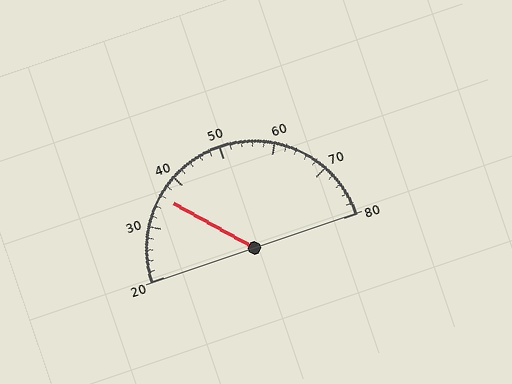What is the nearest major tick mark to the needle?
The nearest major tick mark is 40.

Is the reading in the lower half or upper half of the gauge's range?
The reading is in the lower half of the range (20 to 80).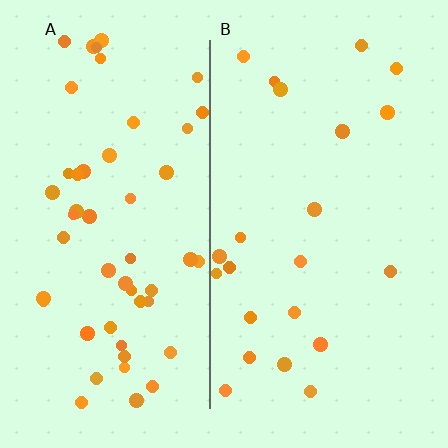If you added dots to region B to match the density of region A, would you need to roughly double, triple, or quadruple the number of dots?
Approximately double.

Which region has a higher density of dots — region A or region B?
A (the left).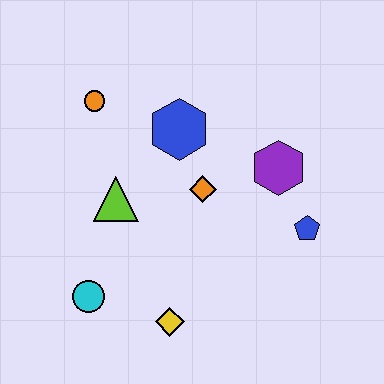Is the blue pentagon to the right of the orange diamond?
Yes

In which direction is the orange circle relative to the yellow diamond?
The orange circle is above the yellow diamond.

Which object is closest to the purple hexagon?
The blue pentagon is closest to the purple hexagon.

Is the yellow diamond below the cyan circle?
Yes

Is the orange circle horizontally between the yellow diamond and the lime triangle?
No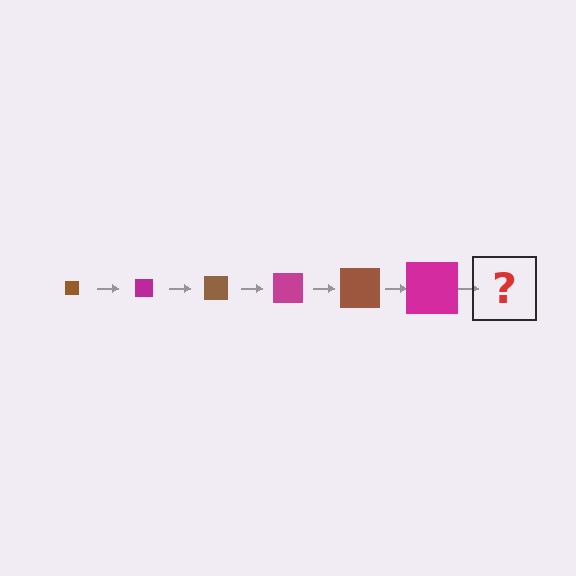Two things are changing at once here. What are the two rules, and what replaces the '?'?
The two rules are that the square grows larger each step and the color cycles through brown and magenta. The '?' should be a brown square, larger than the previous one.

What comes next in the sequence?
The next element should be a brown square, larger than the previous one.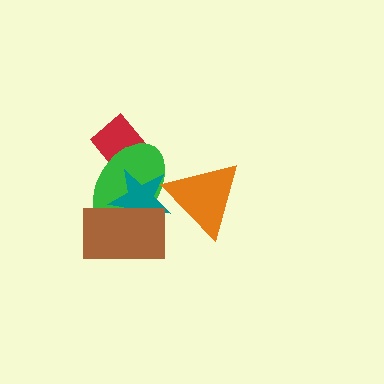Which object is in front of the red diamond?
The green ellipse is in front of the red diamond.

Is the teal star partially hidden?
Yes, it is partially covered by another shape.